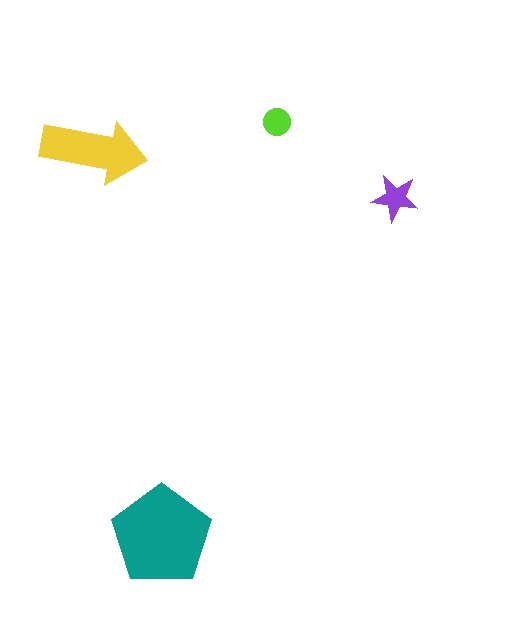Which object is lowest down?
The teal pentagon is bottommost.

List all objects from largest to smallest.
The teal pentagon, the yellow arrow, the purple star, the lime circle.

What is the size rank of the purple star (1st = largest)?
3rd.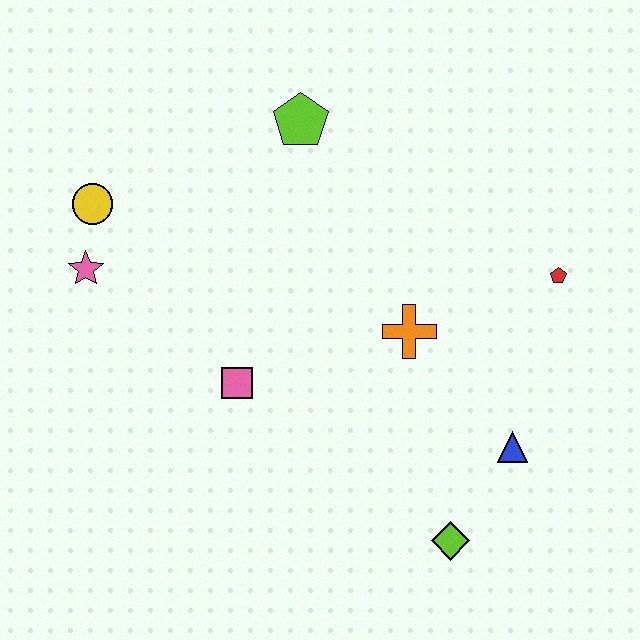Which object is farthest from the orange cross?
The yellow circle is farthest from the orange cross.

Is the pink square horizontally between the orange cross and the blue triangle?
No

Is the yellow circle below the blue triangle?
No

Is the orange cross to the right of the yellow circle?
Yes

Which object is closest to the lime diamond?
The blue triangle is closest to the lime diamond.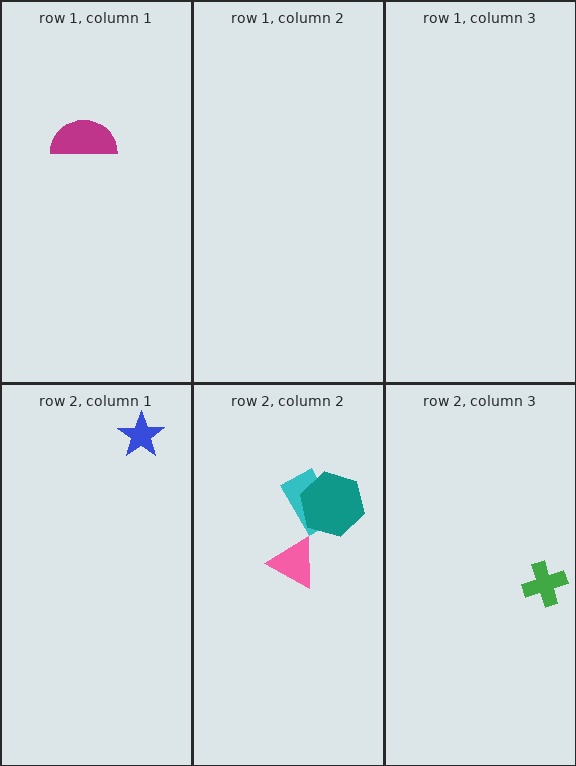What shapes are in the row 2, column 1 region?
The blue star.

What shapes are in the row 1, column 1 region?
The magenta semicircle.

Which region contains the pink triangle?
The row 2, column 2 region.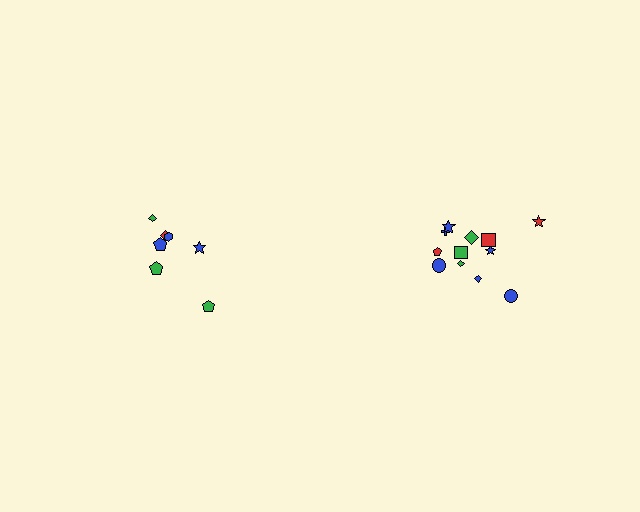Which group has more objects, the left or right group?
The right group.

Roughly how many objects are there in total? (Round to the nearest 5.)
Roughly 20 objects in total.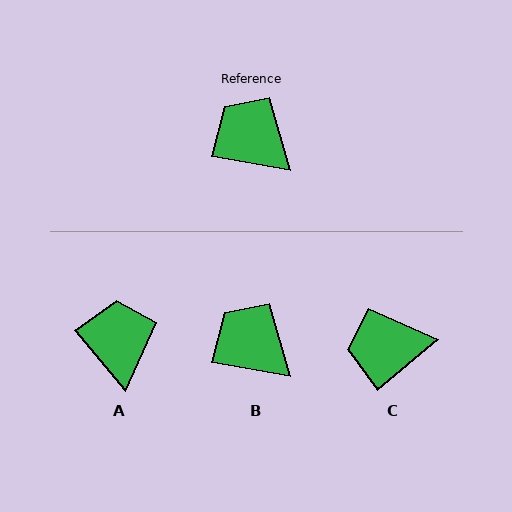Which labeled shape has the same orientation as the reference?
B.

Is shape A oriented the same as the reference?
No, it is off by about 40 degrees.